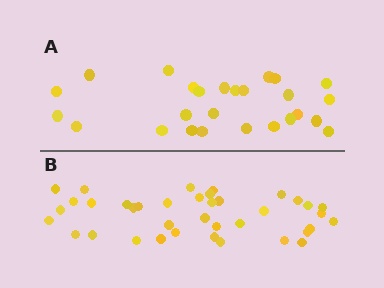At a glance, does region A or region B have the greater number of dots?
Region B (the bottom region) has more dots.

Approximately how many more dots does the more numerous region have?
Region B has roughly 12 or so more dots than region A.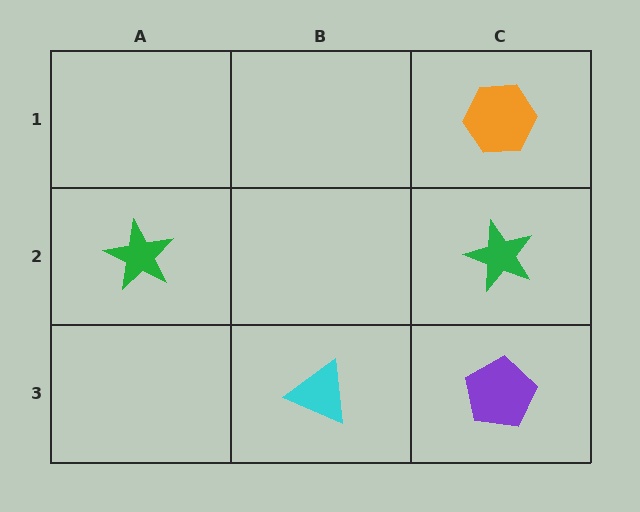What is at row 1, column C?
An orange hexagon.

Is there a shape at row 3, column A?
No, that cell is empty.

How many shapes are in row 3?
2 shapes.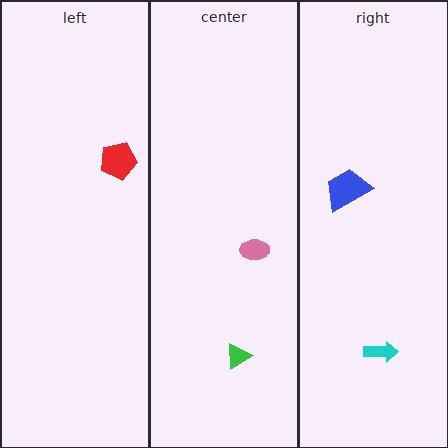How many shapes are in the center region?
2.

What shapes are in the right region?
The blue trapezoid, the cyan arrow.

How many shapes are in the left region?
1.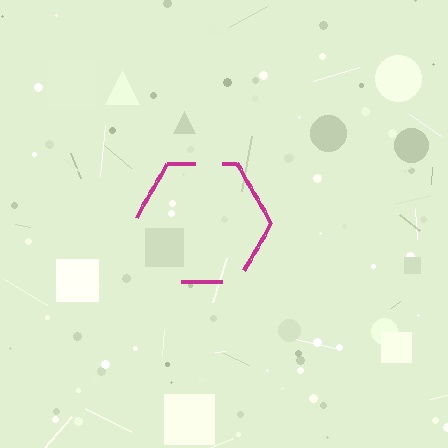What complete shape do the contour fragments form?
The contour fragments form a hexagon.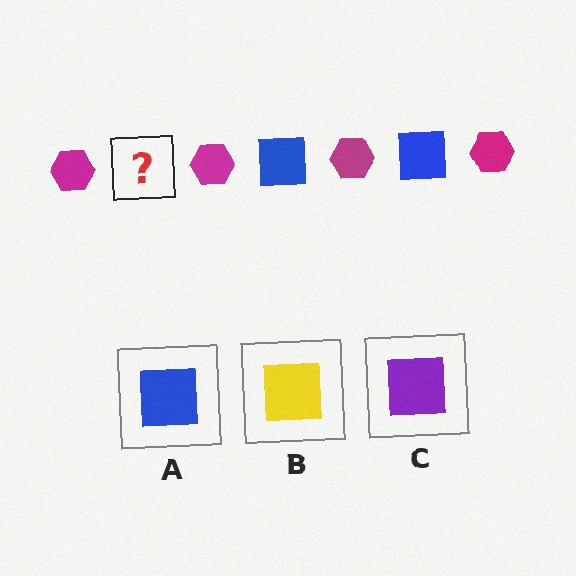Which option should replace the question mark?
Option A.